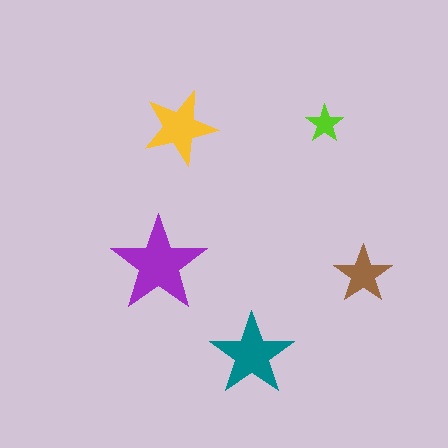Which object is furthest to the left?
The purple star is leftmost.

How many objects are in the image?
There are 5 objects in the image.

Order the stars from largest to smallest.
the purple one, the teal one, the yellow one, the brown one, the lime one.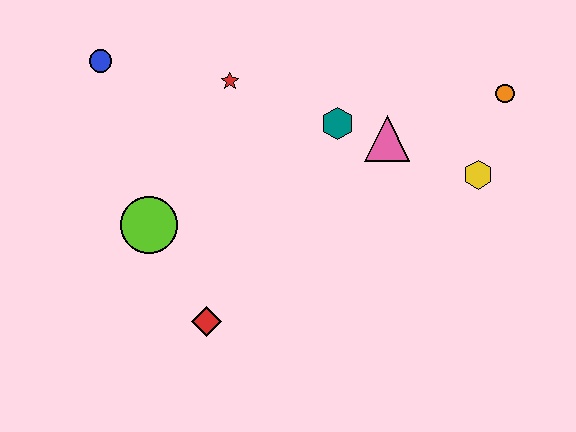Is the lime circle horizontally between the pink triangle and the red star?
No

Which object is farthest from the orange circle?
The blue circle is farthest from the orange circle.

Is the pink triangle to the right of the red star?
Yes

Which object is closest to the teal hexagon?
The pink triangle is closest to the teal hexagon.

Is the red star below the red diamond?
No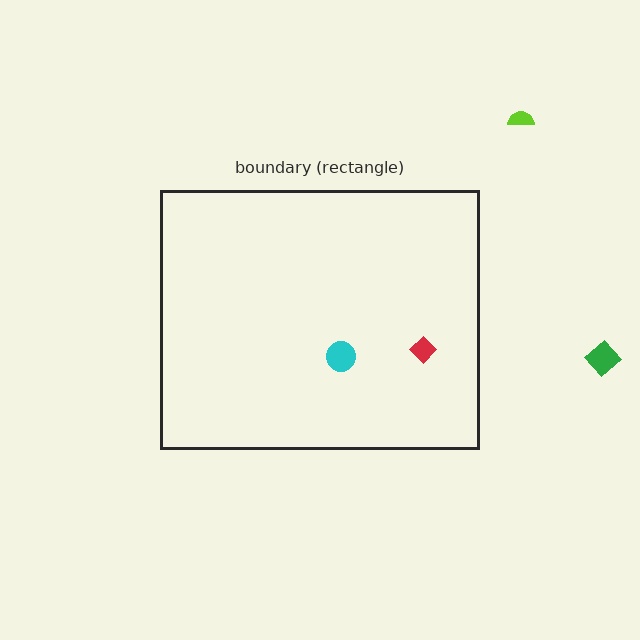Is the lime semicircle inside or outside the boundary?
Outside.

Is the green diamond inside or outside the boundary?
Outside.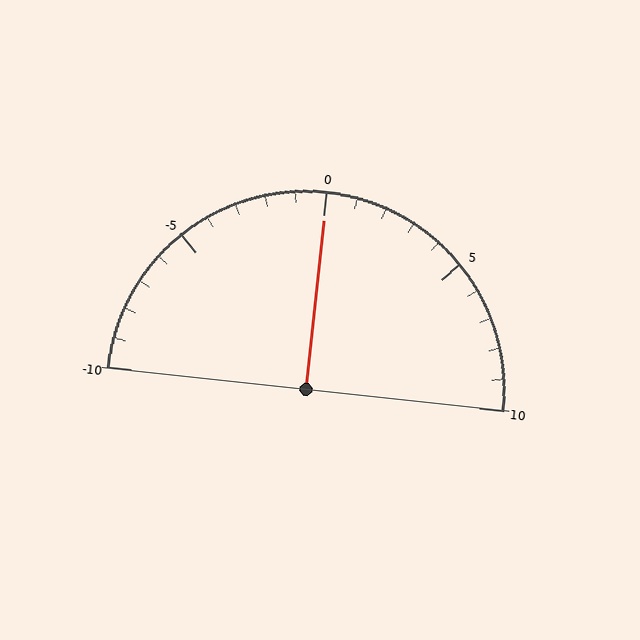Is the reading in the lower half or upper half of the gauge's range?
The reading is in the upper half of the range (-10 to 10).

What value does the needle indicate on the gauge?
The needle indicates approximately 0.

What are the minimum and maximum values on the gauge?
The gauge ranges from -10 to 10.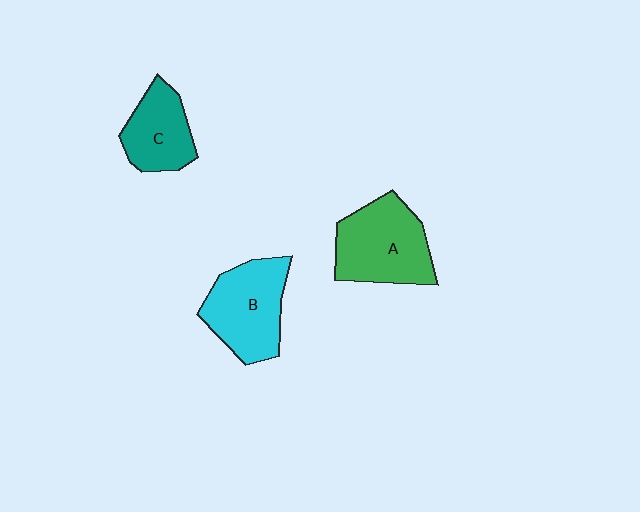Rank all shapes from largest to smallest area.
From largest to smallest: A (green), B (cyan), C (teal).